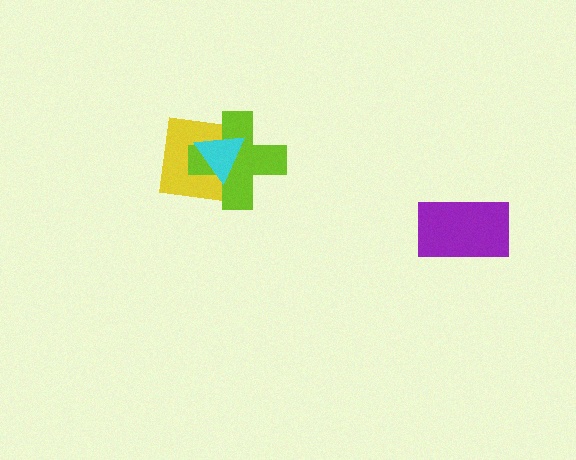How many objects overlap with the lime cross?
2 objects overlap with the lime cross.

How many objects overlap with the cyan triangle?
2 objects overlap with the cyan triangle.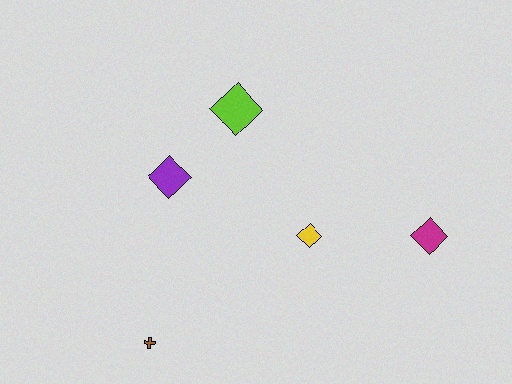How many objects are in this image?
There are 5 objects.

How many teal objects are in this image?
There are no teal objects.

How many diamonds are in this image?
There are 4 diamonds.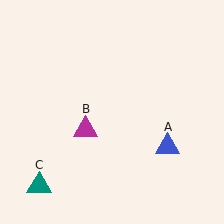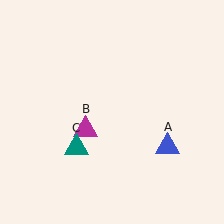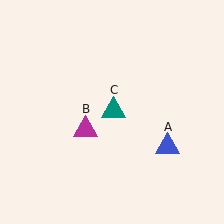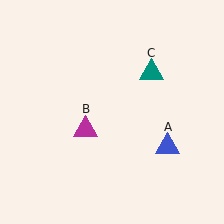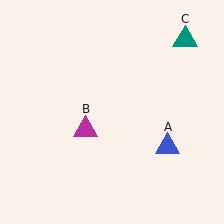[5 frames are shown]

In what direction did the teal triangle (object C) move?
The teal triangle (object C) moved up and to the right.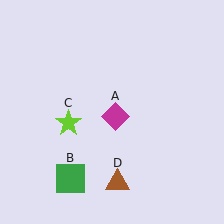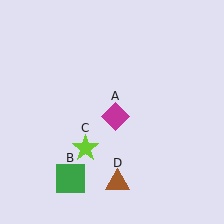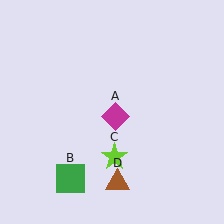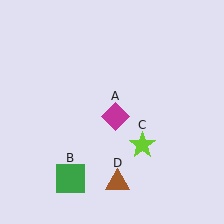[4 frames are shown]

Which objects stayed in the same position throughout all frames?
Magenta diamond (object A) and green square (object B) and brown triangle (object D) remained stationary.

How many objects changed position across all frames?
1 object changed position: lime star (object C).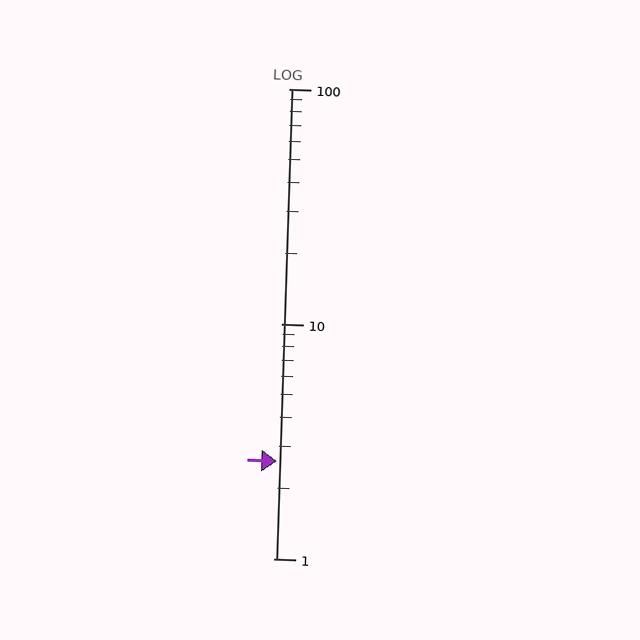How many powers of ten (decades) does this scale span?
The scale spans 2 decades, from 1 to 100.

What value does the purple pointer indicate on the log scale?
The pointer indicates approximately 2.6.